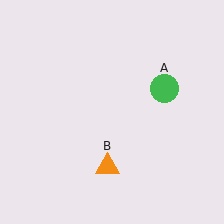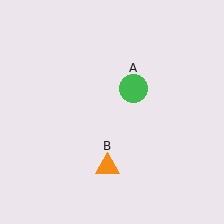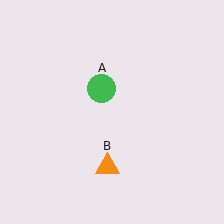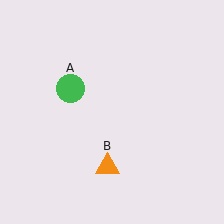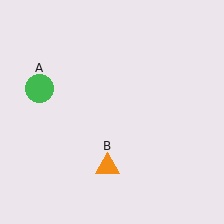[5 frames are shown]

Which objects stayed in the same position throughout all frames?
Orange triangle (object B) remained stationary.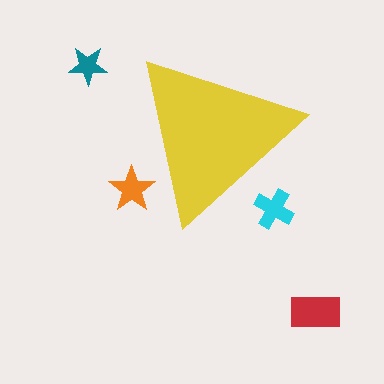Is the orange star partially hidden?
Yes, the orange star is partially hidden behind the yellow triangle.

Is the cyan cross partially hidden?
Yes, the cyan cross is partially hidden behind the yellow triangle.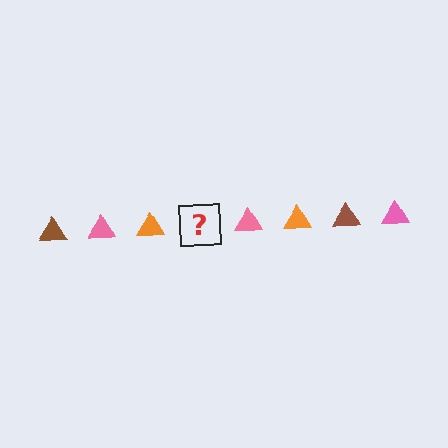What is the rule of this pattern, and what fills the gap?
The rule is that the pattern cycles through brown, pink, orange triangles. The gap should be filled with a brown triangle.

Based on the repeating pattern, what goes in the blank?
The blank should be a brown triangle.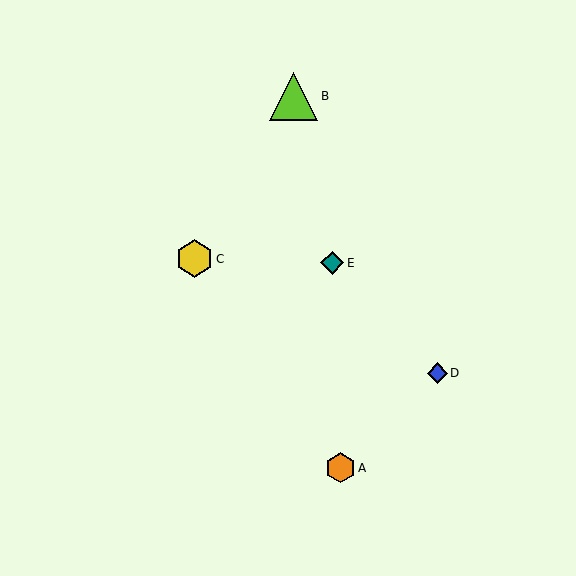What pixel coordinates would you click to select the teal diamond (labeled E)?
Click at (332, 263) to select the teal diamond E.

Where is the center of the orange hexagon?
The center of the orange hexagon is at (340, 468).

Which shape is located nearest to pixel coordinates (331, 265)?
The teal diamond (labeled E) at (332, 263) is nearest to that location.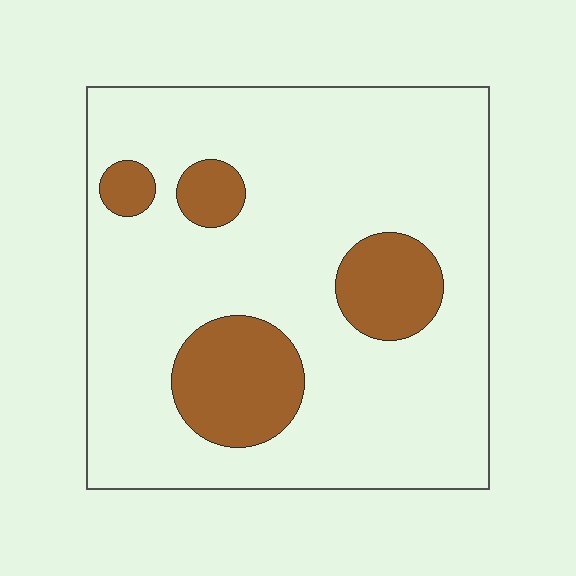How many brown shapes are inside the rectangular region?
4.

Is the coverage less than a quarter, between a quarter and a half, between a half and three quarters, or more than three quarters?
Less than a quarter.